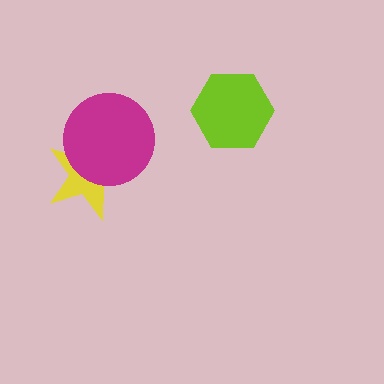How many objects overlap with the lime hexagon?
0 objects overlap with the lime hexagon.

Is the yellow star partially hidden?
Yes, it is partially covered by another shape.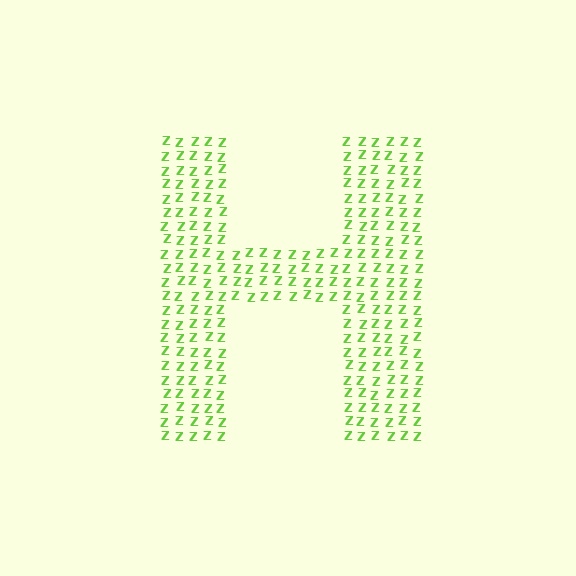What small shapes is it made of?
It is made of small letter Z's.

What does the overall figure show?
The overall figure shows the letter H.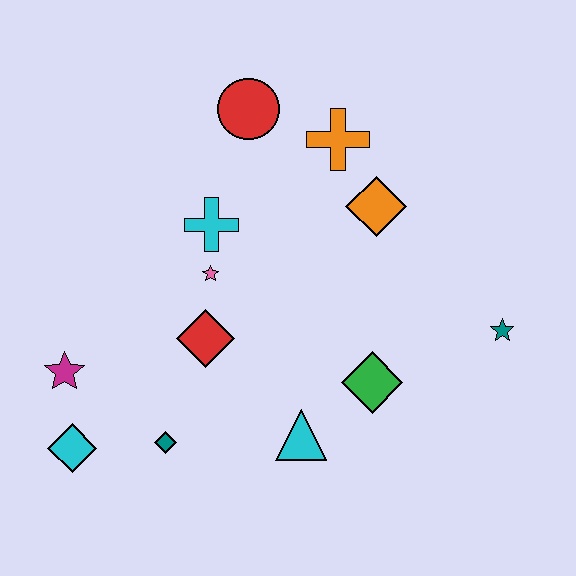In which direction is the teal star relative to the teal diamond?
The teal star is to the right of the teal diamond.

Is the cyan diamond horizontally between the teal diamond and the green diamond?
No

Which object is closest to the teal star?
The green diamond is closest to the teal star.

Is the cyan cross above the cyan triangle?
Yes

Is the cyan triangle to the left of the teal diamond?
No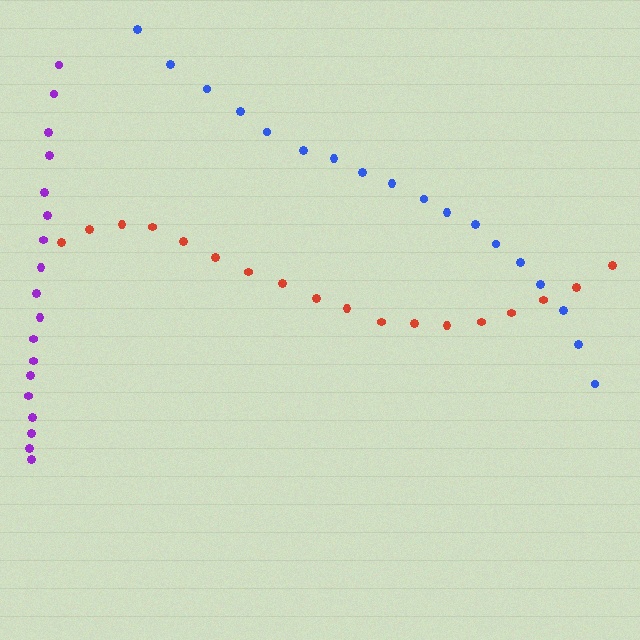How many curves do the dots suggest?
There are 3 distinct paths.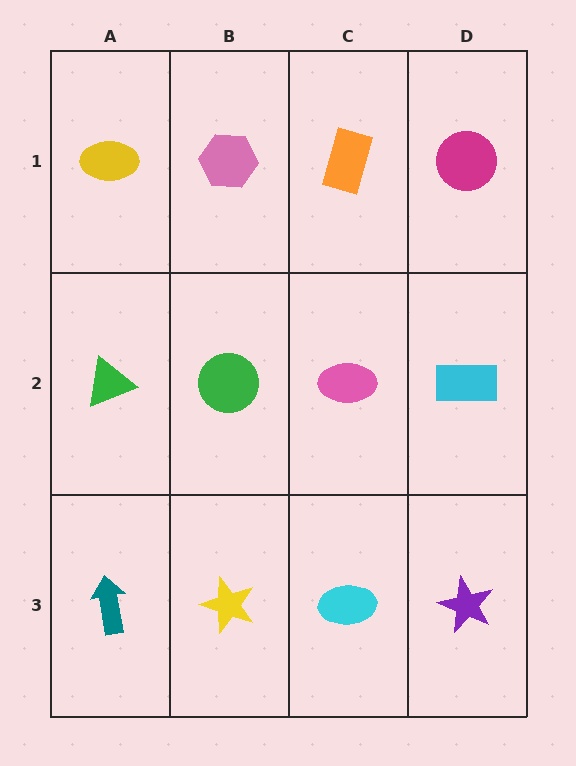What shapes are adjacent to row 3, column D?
A cyan rectangle (row 2, column D), a cyan ellipse (row 3, column C).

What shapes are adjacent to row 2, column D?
A magenta circle (row 1, column D), a purple star (row 3, column D), a pink ellipse (row 2, column C).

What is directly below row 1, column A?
A green triangle.